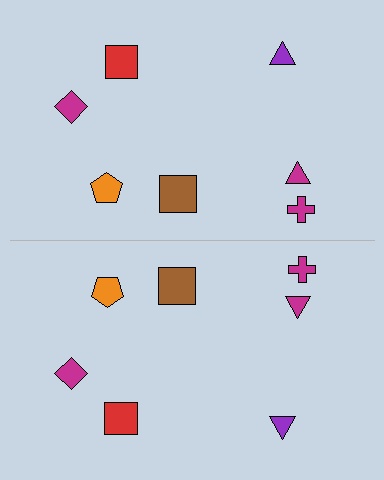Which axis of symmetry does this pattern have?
The pattern has a horizontal axis of symmetry running through the center of the image.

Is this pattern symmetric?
Yes, this pattern has bilateral (reflection) symmetry.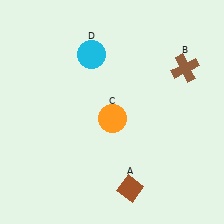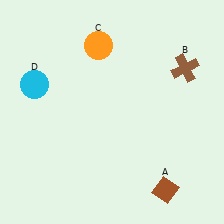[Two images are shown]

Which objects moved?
The objects that moved are: the brown diamond (A), the orange circle (C), the cyan circle (D).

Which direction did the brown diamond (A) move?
The brown diamond (A) moved right.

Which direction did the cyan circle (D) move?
The cyan circle (D) moved left.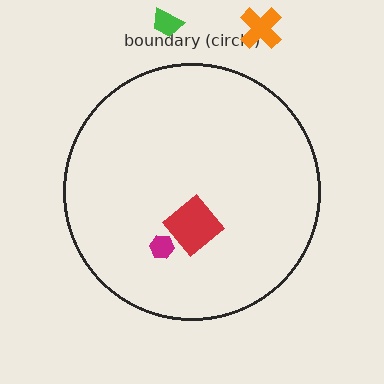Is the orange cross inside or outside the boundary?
Outside.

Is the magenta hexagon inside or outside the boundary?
Inside.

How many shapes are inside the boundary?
2 inside, 2 outside.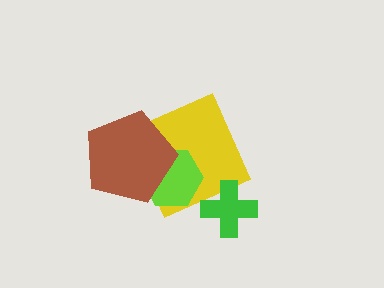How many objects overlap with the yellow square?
3 objects overlap with the yellow square.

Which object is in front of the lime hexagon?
The brown pentagon is in front of the lime hexagon.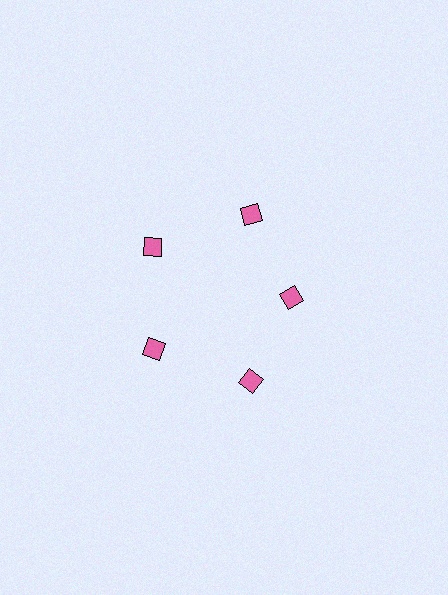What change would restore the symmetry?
The symmetry would be restored by moving it outward, back onto the ring so that all 5 diamonds sit at equal angles and equal distance from the center.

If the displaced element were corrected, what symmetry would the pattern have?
It would have 5-fold rotational symmetry — the pattern would map onto itself every 72 degrees.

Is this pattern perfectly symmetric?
No. The 5 pink diamonds are arranged in a ring, but one element near the 3 o'clock position is pulled inward toward the center, breaking the 5-fold rotational symmetry.